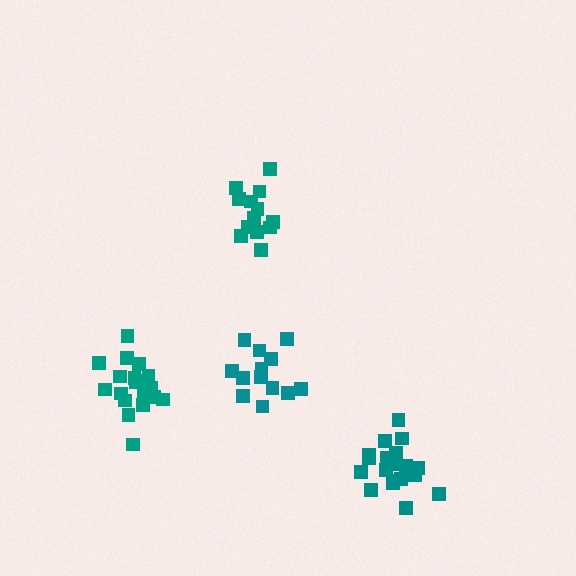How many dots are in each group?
Group 1: 19 dots, Group 2: 13 dots, Group 3: 19 dots, Group 4: 13 dots (64 total).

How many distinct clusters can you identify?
There are 4 distinct clusters.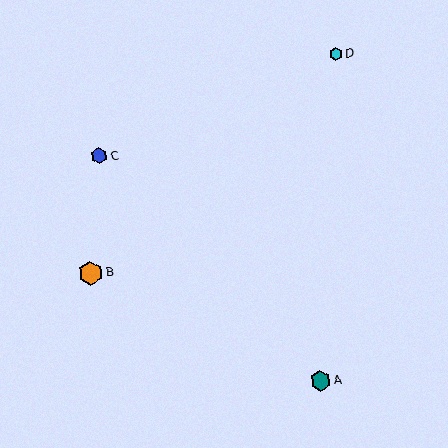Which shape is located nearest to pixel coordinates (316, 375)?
The teal hexagon (labeled A) at (320, 381) is nearest to that location.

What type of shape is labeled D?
Shape D is a cyan hexagon.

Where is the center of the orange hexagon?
The center of the orange hexagon is at (90, 273).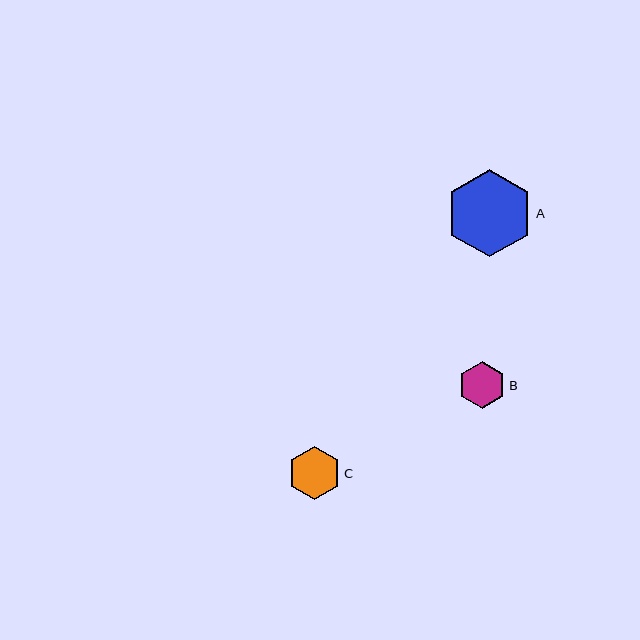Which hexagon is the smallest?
Hexagon B is the smallest with a size of approximately 47 pixels.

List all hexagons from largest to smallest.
From largest to smallest: A, C, B.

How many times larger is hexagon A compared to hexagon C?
Hexagon A is approximately 1.6 times the size of hexagon C.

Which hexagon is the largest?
Hexagon A is the largest with a size of approximately 87 pixels.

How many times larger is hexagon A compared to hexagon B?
Hexagon A is approximately 1.9 times the size of hexagon B.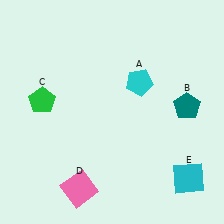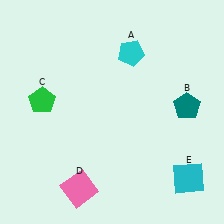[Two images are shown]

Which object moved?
The cyan pentagon (A) moved up.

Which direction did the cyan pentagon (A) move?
The cyan pentagon (A) moved up.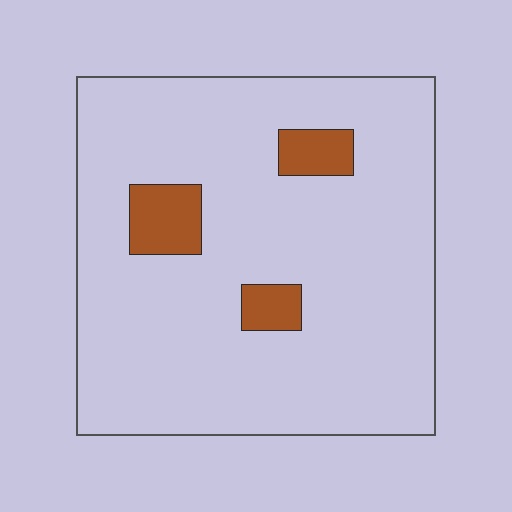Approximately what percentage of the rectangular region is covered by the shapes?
Approximately 10%.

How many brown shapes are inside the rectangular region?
3.